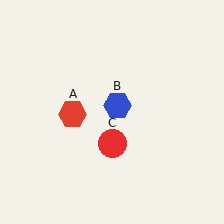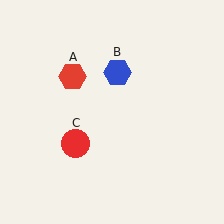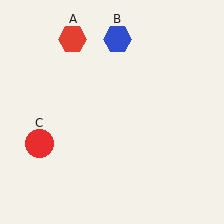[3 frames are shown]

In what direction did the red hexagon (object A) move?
The red hexagon (object A) moved up.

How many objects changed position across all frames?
3 objects changed position: red hexagon (object A), blue hexagon (object B), red circle (object C).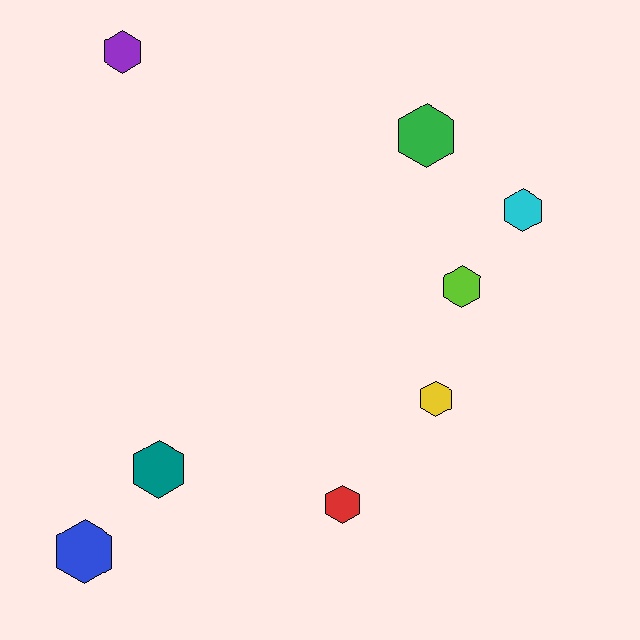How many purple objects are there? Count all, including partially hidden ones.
There is 1 purple object.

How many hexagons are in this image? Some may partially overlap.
There are 8 hexagons.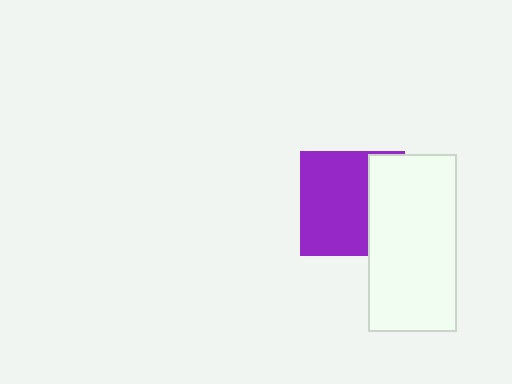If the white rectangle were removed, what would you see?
You would see the complete purple square.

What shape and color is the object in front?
The object in front is a white rectangle.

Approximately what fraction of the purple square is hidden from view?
Roughly 35% of the purple square is hidden behind the white rectangle.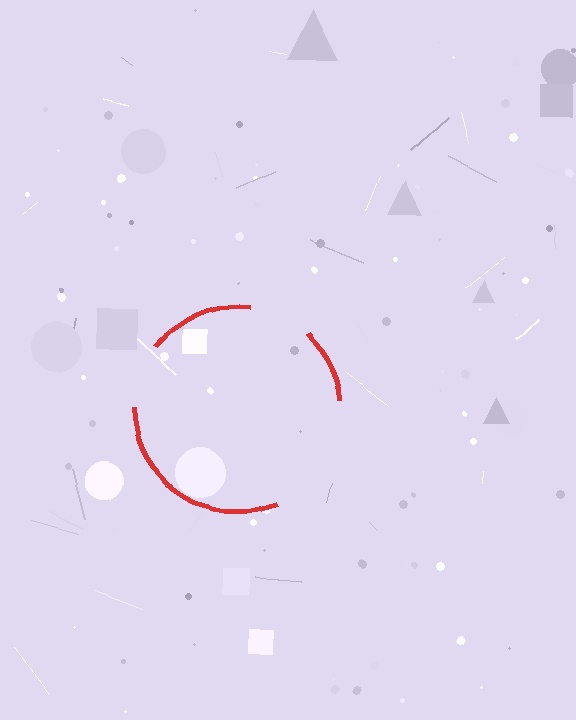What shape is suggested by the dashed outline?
The dashed outline suggests a circle.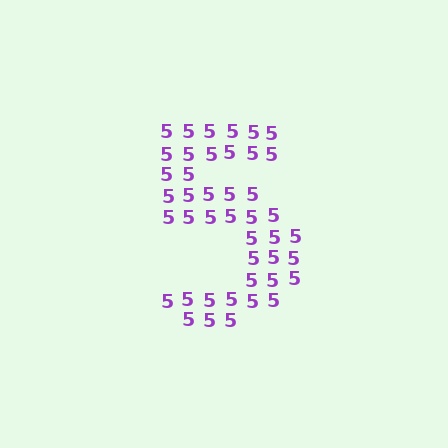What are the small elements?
The small elements are digit 5's.